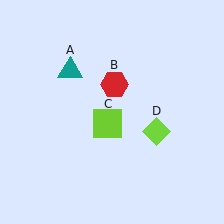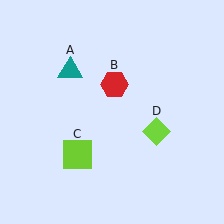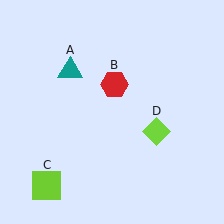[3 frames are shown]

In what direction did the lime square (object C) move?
The lime square (object C) moved down and to the left.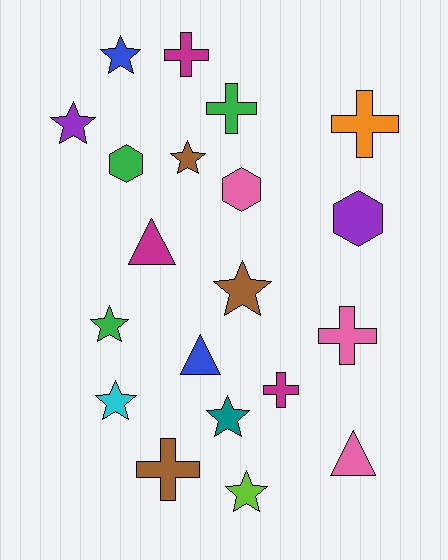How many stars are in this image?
There are 8 stars.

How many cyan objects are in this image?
There is 1 cyan object.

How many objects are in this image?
There are 20 objects.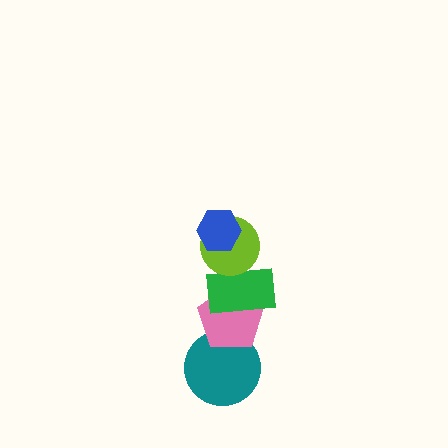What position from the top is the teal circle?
The teal circle is 5th from the top.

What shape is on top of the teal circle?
The pink pentagon is on top of the teal circle.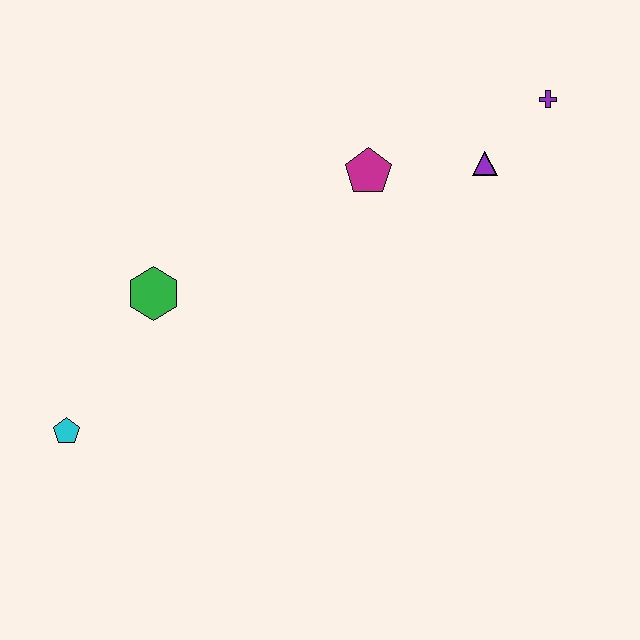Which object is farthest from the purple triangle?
The cyan pentagon is farthest from the purple triangle.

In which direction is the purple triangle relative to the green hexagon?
The purple triangle is to the right of the green hexagon.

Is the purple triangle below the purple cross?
Yes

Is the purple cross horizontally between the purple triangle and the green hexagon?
No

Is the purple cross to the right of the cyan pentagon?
Yes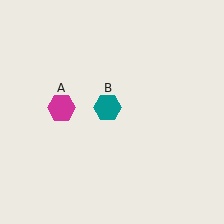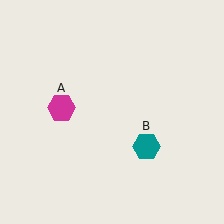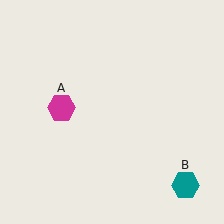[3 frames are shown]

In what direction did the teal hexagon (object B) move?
The teal hexagon (object B) moved down and to the right.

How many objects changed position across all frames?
1 object changed position: teal hexagon (object B).